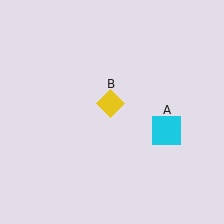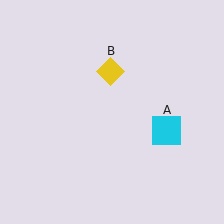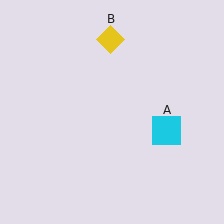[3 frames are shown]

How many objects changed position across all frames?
1 object changed position: yellow diamond (object B).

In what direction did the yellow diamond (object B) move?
The yellow diamond (object B) moved up.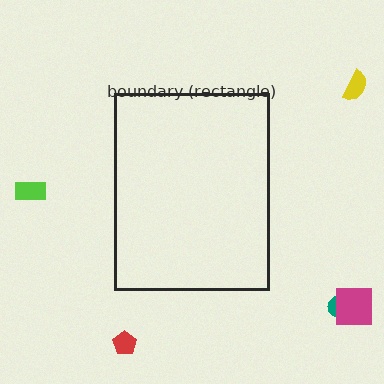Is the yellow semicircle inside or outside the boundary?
Outside.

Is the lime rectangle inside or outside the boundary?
Outside.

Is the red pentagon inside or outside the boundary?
Outside.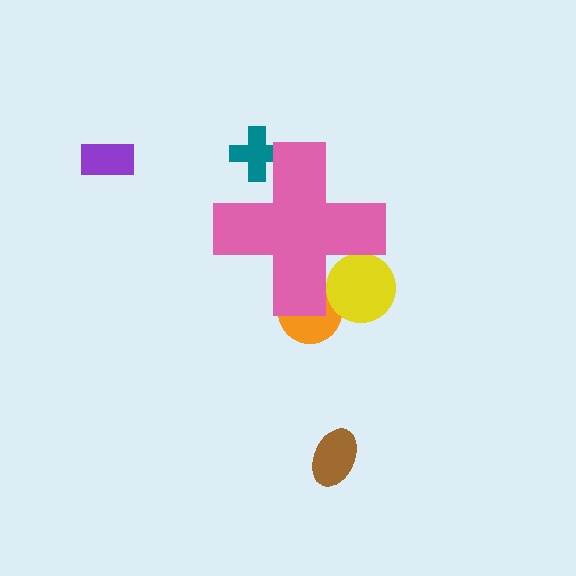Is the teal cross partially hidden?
Yes, the teal cross is partially hidden behind the pink cross.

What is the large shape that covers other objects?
A pink cross.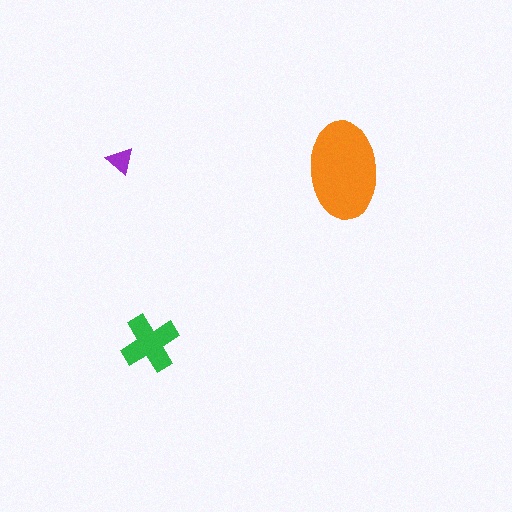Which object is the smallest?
The purple triangle.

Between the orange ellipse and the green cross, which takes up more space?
The orange ellipse.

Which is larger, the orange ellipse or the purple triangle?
The orange ellipse.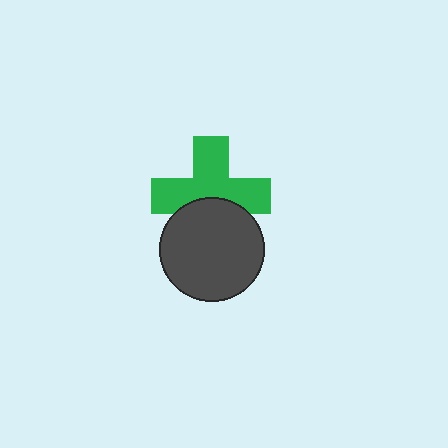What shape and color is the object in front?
The object in front is a dark gray circle.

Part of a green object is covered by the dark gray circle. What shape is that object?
It is a cross.